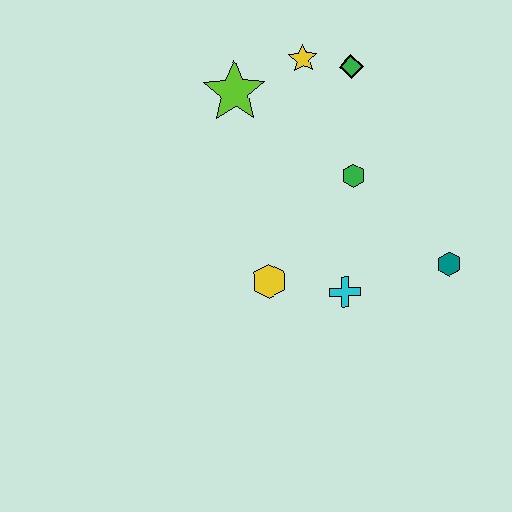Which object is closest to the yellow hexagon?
The cyan cross is closest to the yellow hexagon.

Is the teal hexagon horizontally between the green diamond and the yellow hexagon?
No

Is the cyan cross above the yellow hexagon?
No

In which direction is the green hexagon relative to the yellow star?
The green hexagon is below the yellow star.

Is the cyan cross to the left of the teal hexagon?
Yes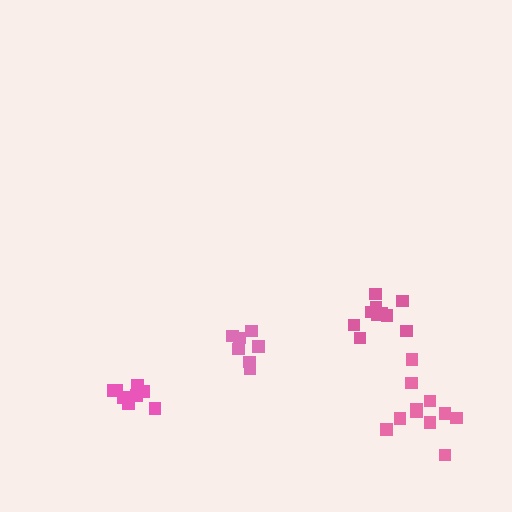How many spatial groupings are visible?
There are 4 spatial groupings.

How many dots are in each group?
Group 1: 10 dots, Group 2: 7 dots, Group 3: 8 dots, Group 4: 11 dots (36 total).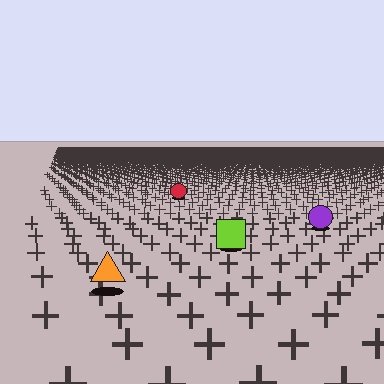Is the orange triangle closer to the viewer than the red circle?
Yes. The orange triangle is closer — you can tell from the texture gradient: the ground texture is coarser near it.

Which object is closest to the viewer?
The orange triangle is closest. The texture marks near it are larger and more spread out.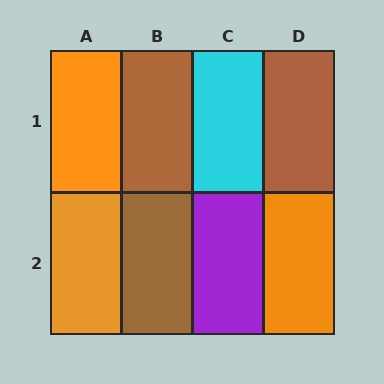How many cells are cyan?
1 cell is cyan.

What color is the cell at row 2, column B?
Brown.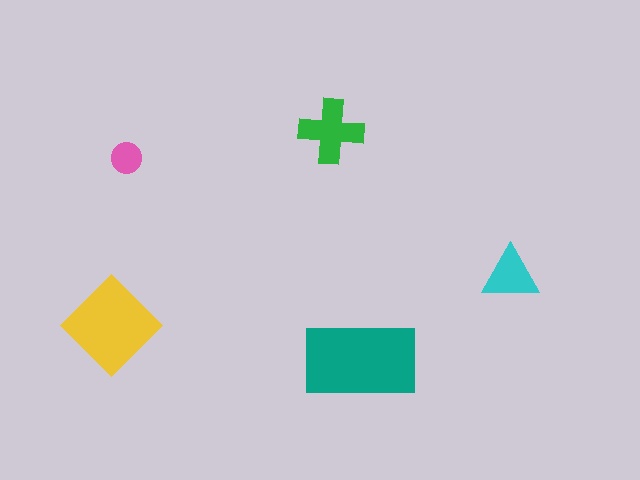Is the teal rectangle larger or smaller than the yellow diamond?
Larger.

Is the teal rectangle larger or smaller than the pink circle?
Larger.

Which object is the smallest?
The pink circle.